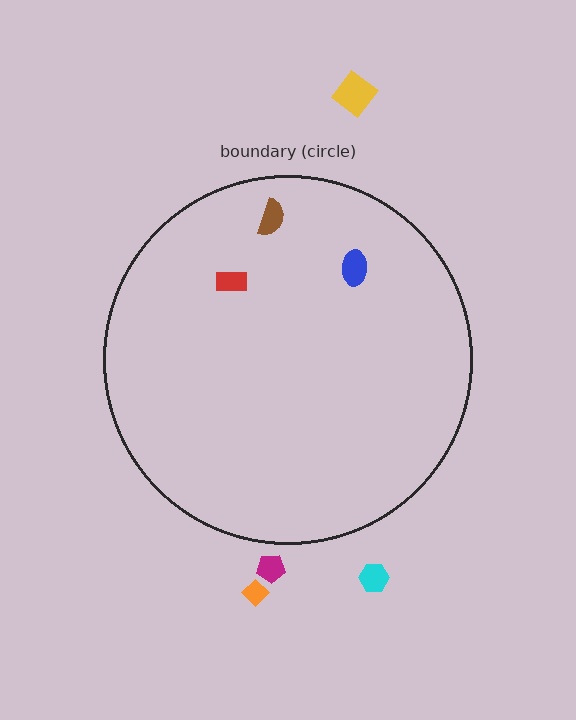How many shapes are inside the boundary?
3 inside, 4 outside.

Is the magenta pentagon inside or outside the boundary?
Outside.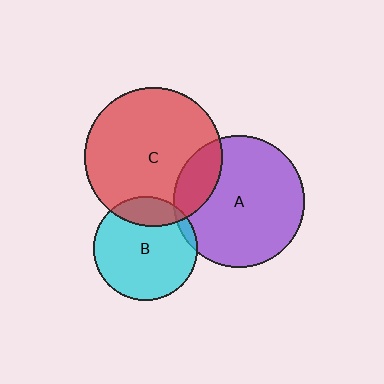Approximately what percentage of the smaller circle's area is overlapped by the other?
Approximately 20%.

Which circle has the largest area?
Circle C (red).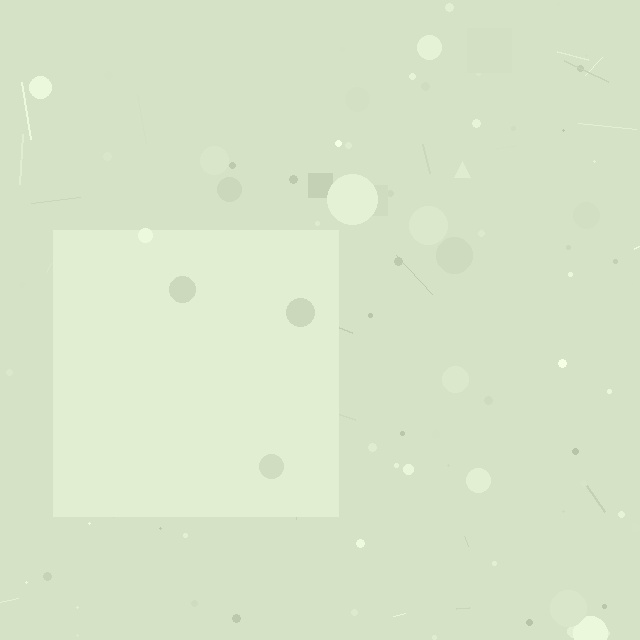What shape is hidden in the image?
A square is hidden in the image.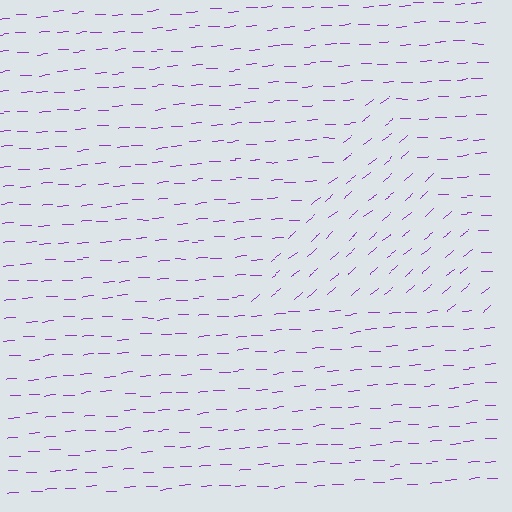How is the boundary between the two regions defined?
The boundary is defined purely by a change in line orientation (approximately 37 degrees difference). All lines are the same color and thickness.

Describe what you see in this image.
The image is filled with small purple line segments. A triangle region in the image has lines oriented differently from the surrounding lines, creating a visible texture boundary.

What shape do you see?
I see a triangle.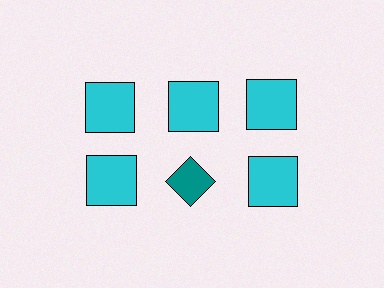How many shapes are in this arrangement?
There are 6 shapes arranged in a grid pattern.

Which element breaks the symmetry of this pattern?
The teal diamond in the second row, second from left column breaks the symmetry. All other shapes are cyan squares.